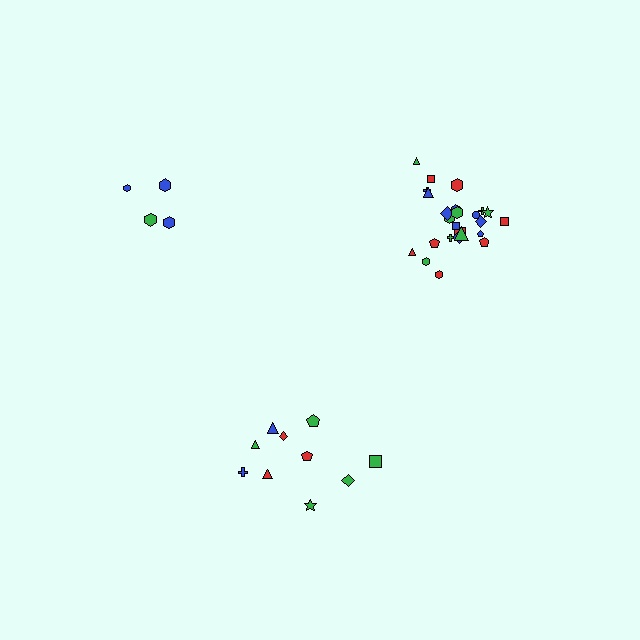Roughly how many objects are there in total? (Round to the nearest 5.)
Roughly 40 objects in total.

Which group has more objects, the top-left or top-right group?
The top-right group.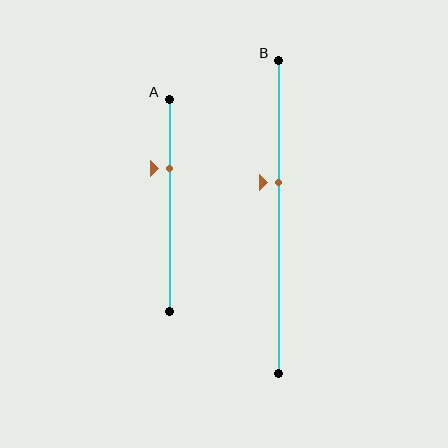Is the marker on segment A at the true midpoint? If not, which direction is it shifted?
No, the marker on segment A is shifted upward by about 17% of the segment length.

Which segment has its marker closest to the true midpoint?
Segment B has its marker closest to the true midpoint.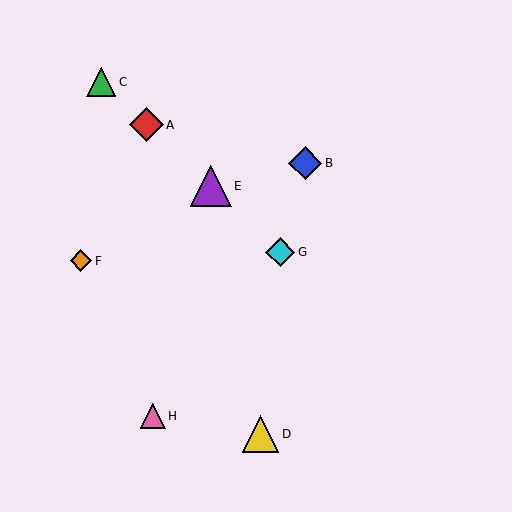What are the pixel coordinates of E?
Object E is at (211, 186).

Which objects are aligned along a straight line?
Objects A, C, E, G are aligned along a straight line.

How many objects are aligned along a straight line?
4 objects (A, C, E, G) are aligned along a straight line.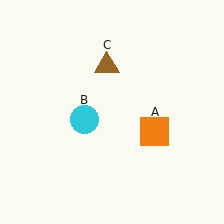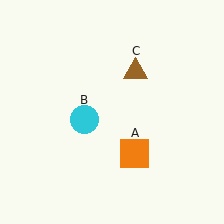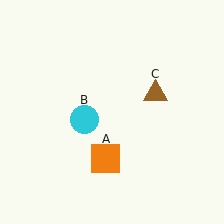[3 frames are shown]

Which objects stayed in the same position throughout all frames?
Cyan circle (object B) remained stationary.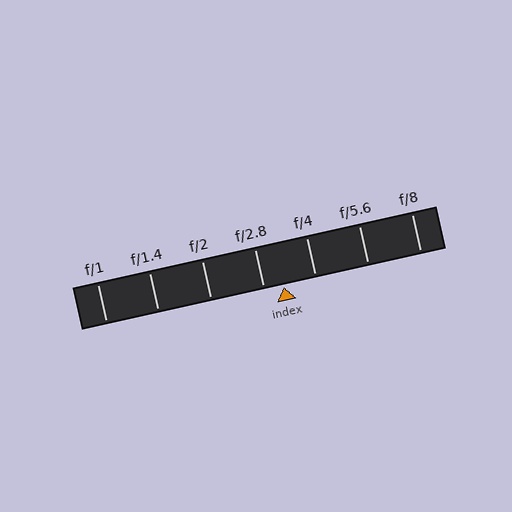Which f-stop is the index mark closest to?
The index mark is closest to f/2.8.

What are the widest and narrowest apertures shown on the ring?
The widest aperture shown is f/1 and the narrowest is f/8.